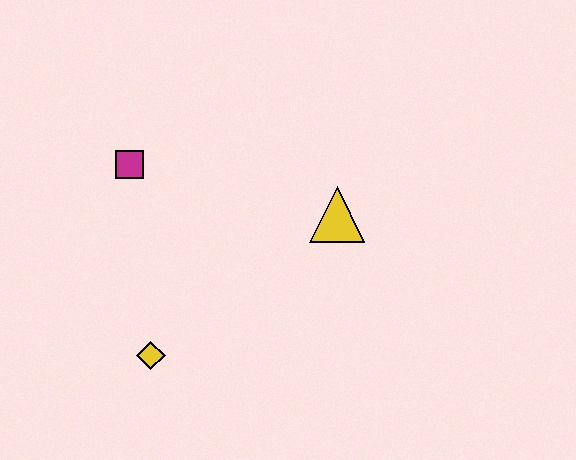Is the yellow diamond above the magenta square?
No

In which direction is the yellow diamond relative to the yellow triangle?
The yellow diamond is to the left of the yellow triangle.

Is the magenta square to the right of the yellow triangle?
No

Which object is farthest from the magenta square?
The yellow triangle is farthest from the magenta square.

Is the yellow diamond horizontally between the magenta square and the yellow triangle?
Yes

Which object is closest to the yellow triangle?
The magenta square is closest to the yellow triangle.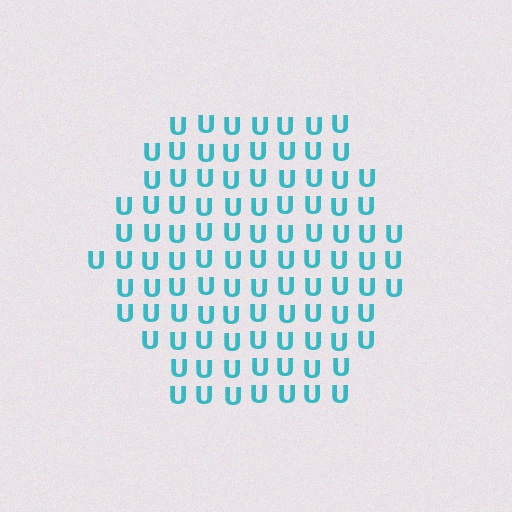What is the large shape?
The large shape is a hexagon.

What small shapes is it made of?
It is made of small letter U's.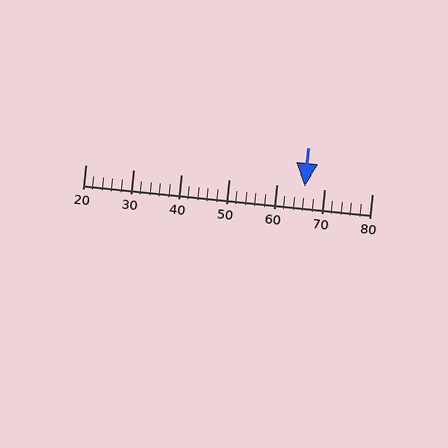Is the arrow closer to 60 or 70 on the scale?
The arrow is closer to 70.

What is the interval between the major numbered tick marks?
The major tick marks are spaced 10 units apart.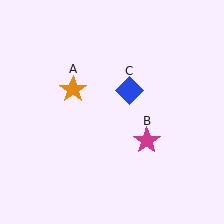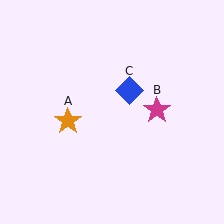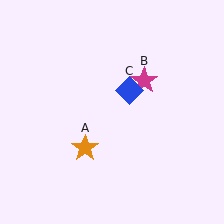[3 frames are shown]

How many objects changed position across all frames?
2 objects changed position: orange star (object A), magenta star (object B).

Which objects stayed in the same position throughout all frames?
Blue diamond (object C) remained stationary.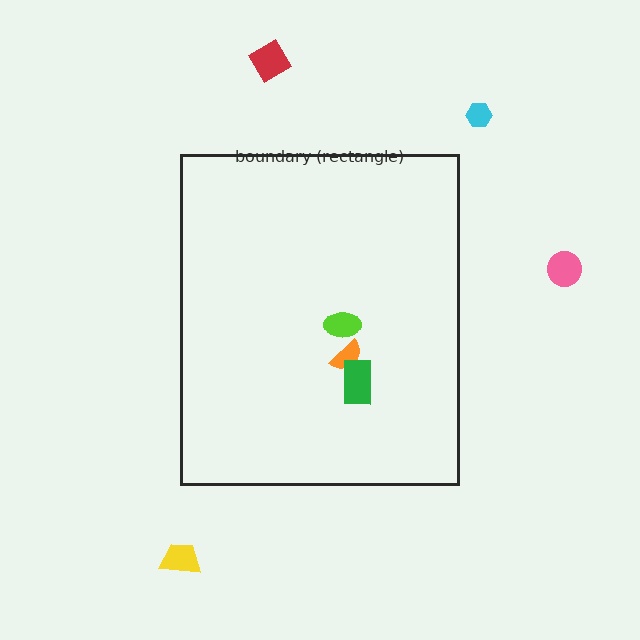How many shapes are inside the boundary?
3 inside, 4 outside.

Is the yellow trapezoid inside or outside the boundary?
Outside.